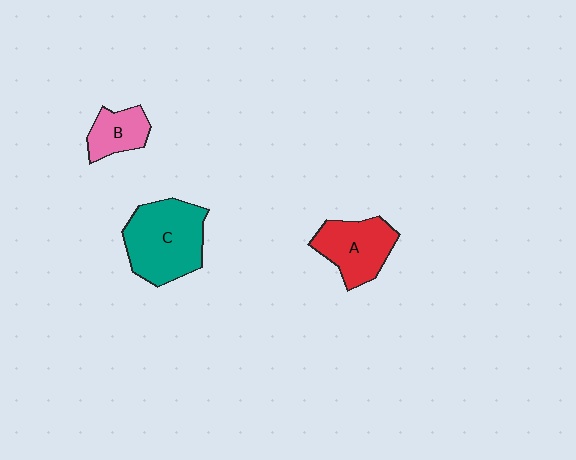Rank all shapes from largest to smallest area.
From largest to smallest: C (teal), A (red), B (pink).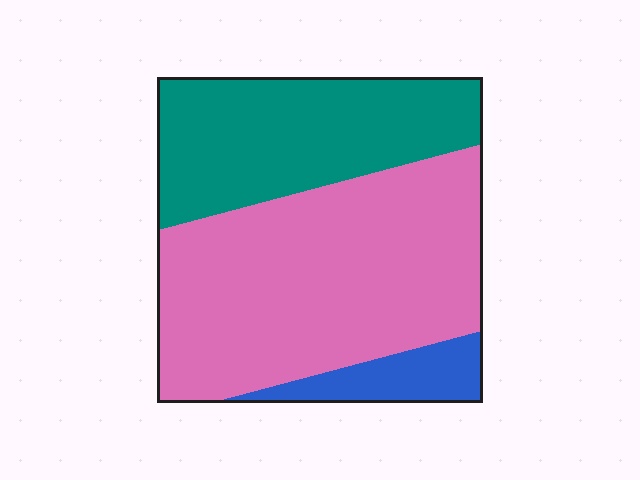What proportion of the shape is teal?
Teal takes up between a third and a half of the shape.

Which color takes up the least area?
Blue, at roughly 10%.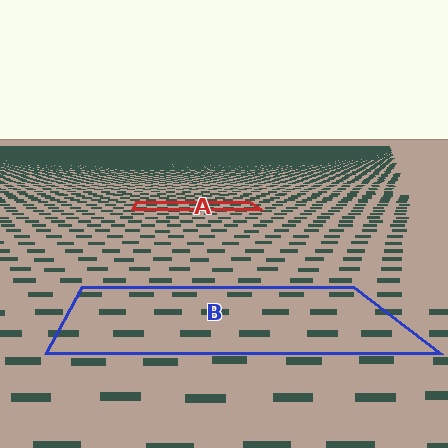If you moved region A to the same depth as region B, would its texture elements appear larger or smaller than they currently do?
They would appear larger. At a closer depth, the same texture elements are projected at a bigger on-screen size.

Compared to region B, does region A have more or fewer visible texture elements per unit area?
Region A has more texture elements per unit area — they are packed more densely because it is farther away.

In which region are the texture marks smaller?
The texture marks are smaller in region A, because it is farther away.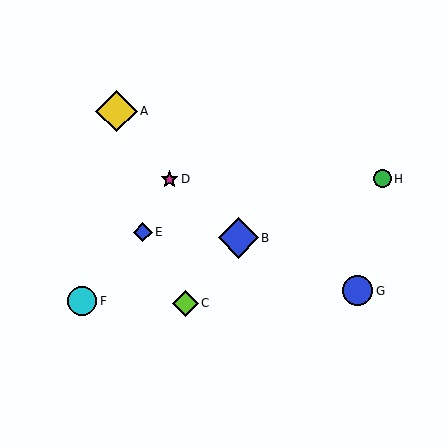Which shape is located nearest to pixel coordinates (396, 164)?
The green circle (labeled H) at (382, 179) is nearest to that location.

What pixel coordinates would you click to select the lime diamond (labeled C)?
Click at (185, 303) to select the lime diamond C.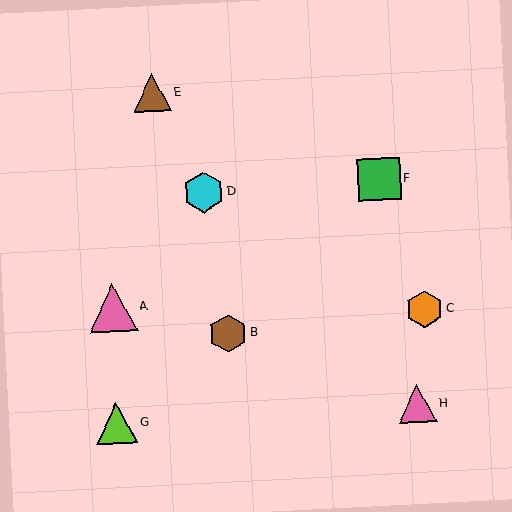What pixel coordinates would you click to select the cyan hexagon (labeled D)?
Click at (203, 192) to select the cyan hexagon D.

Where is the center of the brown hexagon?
The center of the brown hexagon is at (228, 334).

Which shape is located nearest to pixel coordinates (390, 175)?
The green square (labeled F) at (379, 179) is nearest to that location.